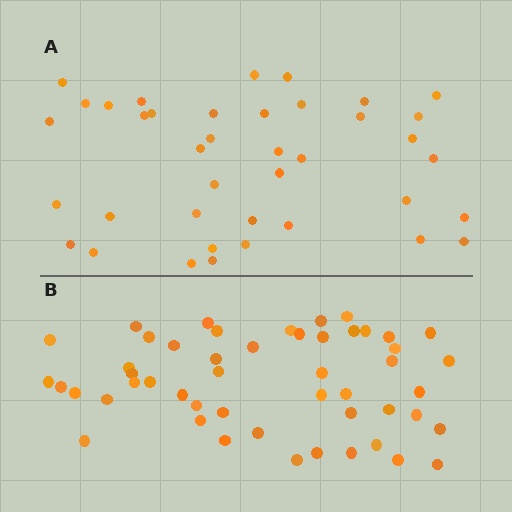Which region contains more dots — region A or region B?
Region B (the bottom region) has more dots.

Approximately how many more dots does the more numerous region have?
Region B has roughly 12 or so more dots than region A.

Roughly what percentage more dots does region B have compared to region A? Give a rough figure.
About 30% more.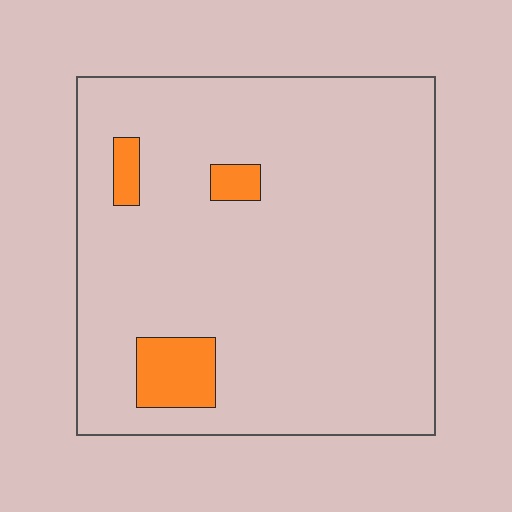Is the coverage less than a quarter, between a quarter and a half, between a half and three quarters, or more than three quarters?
Less than a quarter.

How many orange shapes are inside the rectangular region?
3.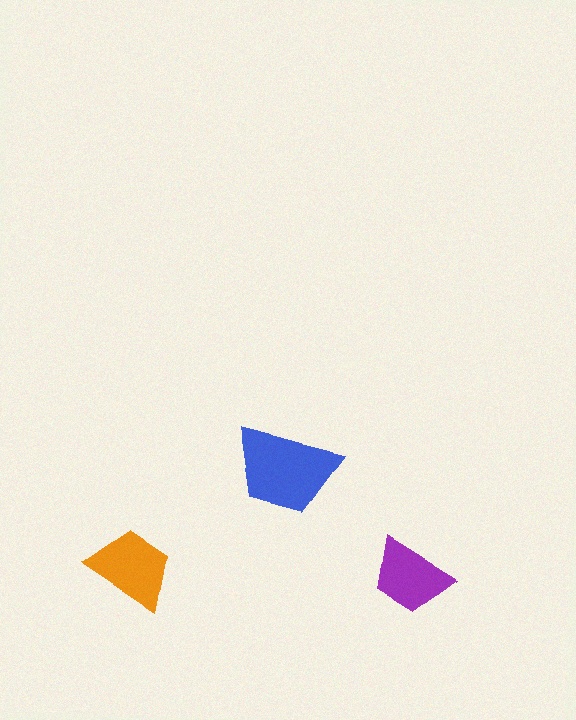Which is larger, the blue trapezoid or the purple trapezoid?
The blue one.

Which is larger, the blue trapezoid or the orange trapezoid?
The blue one.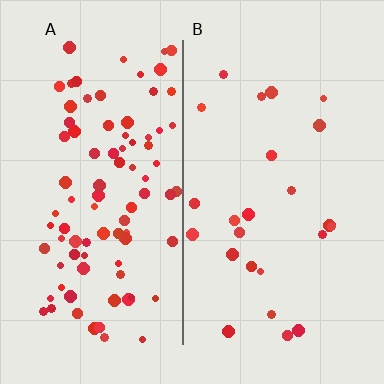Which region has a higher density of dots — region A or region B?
A (the left).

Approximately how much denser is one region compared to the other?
Approximately 3.7× — region A over region B.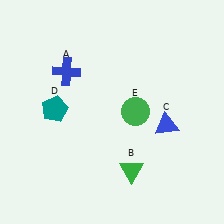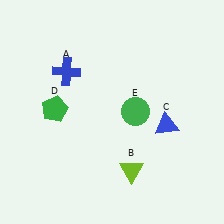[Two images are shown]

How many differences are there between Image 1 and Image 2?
There are 2 differences between the two images.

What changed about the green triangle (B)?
In Image 1, B is green. In Image 2, it changed to lime.